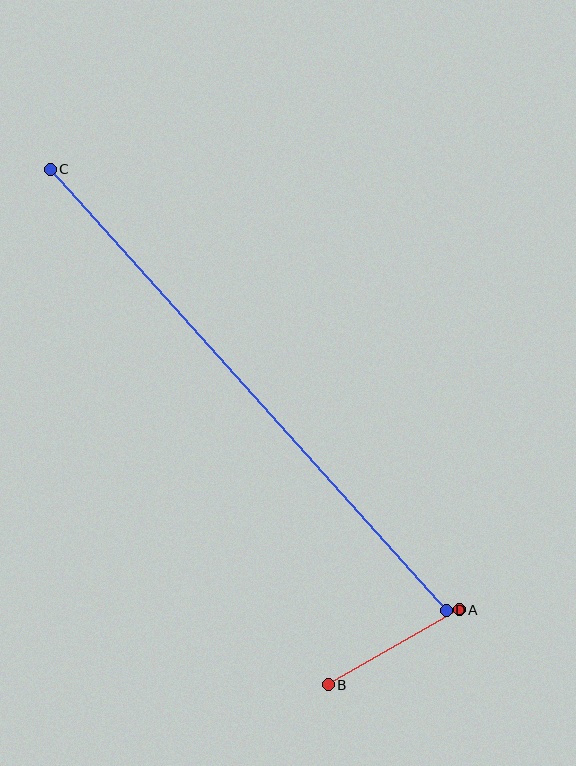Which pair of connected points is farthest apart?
Points C and D are farthest apart.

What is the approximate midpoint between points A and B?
The midpoint is at approximately (394, 647) pixels.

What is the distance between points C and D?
The distance is approximately 592 pixels.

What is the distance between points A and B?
The distance is approximately 151 pixels.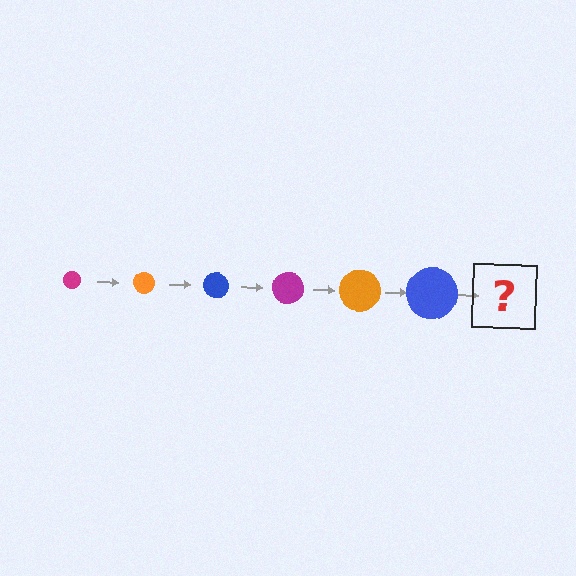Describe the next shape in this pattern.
It should be a magenta circle, larger than the previous one.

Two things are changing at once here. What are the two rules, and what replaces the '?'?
The two rules are that the circle grows larger each step and the color cycles through magenta, orange, and blue. The '?' should be a magenta circle, larger than the previous one.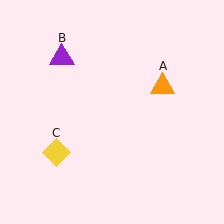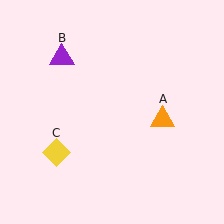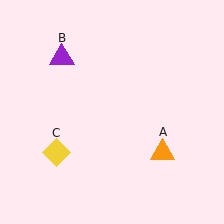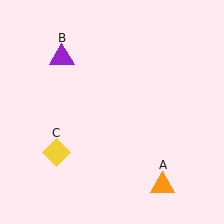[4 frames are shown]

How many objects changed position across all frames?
1 object changed position: orange triangle (object A).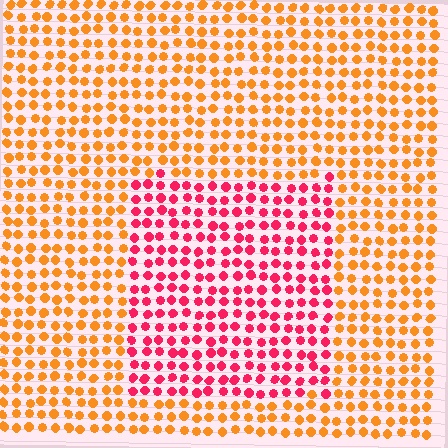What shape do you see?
I see a rectangle.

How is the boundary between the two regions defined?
The boundary is defined purely by a slight shift in hue (about 49 degrees). Spacing, size, and orientation are identical on both sides.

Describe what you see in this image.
The image is filled with small orange elements in a uniform arrangement. A rectangle-shaped region is visible where the elements are tinted to a slightly different hue, forming a subtle color boundary.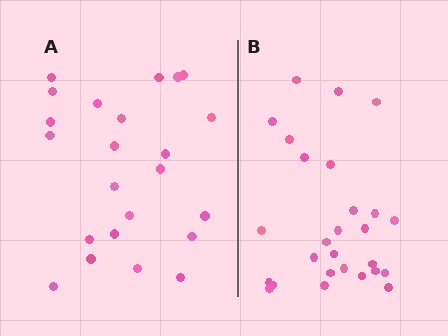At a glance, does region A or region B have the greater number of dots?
Region B (the right region) has more dots.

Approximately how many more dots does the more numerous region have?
Region B has about 4 more dots than region A.